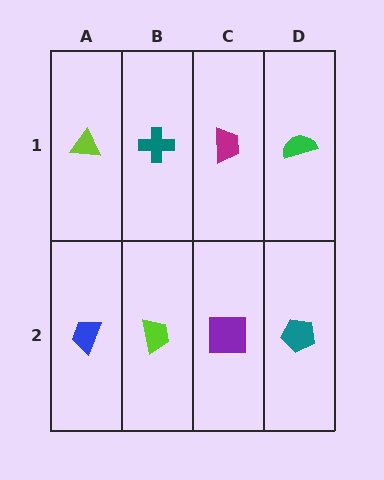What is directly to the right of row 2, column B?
A purple square.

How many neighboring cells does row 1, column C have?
3.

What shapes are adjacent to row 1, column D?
A teal pentagon (row 2, column D), a magenta trapezoid (row 1, column C).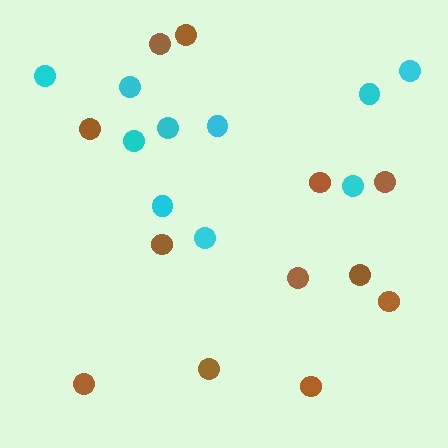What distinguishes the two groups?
There are 2 groups: one group of cyan circles (10) and one group of brown circles (12).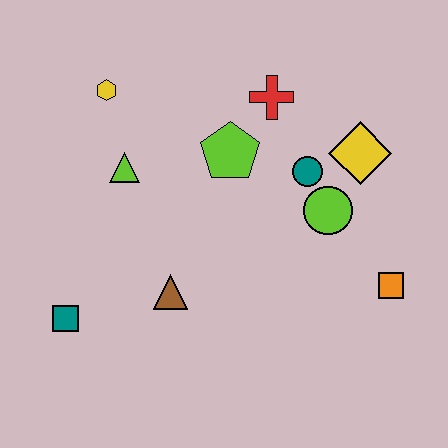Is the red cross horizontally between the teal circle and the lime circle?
No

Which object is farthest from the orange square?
The yellow hexagon is farthest from the orange square.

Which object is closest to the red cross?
The lime pentagon is closest to the red cross.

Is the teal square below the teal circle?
Yes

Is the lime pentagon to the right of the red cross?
No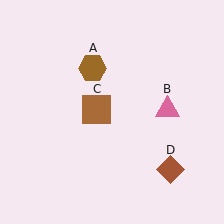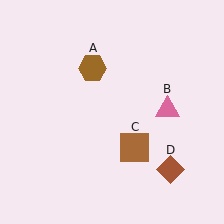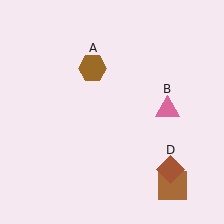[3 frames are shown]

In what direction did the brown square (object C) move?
The brown square (object C) moved down and to the right.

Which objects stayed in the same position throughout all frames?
Brown hexagon (object A) and pink triangle (object B) and brown diamond (object D) remained stationary.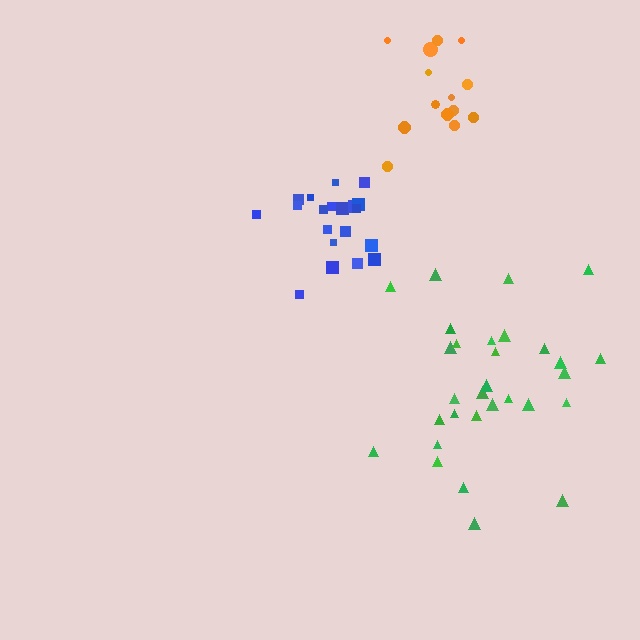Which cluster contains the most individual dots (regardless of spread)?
Green (30).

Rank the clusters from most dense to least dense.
blue, green, orange.